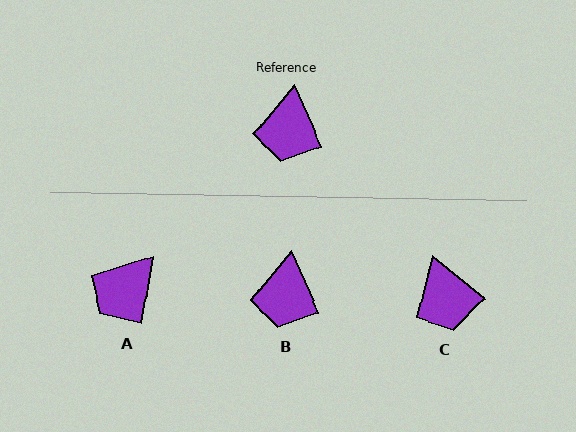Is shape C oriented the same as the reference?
No, it is off by about 26 degrees.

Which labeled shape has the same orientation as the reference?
B.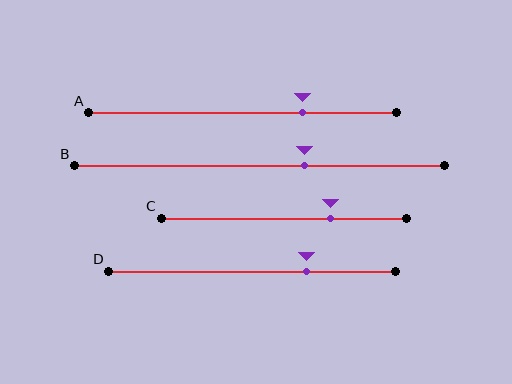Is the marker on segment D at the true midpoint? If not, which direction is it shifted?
No, the marker on segment D is shifted to the right by about 19% of the segment length.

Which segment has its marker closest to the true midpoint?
Segment B has its marker closest to the true midpoint.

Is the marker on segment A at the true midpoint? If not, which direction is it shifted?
No, the marker on segment A is shifted to the right by about 20% of the segment length.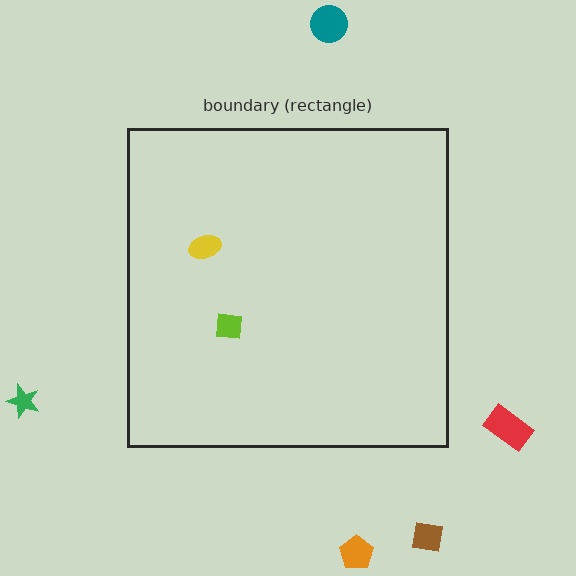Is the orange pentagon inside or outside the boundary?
Outside.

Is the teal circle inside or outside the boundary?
Outside.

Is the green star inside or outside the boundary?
Outside.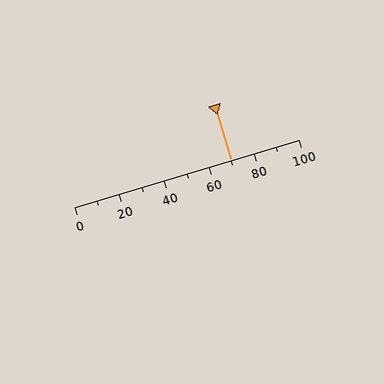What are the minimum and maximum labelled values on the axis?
The axis runs from 0 to 100.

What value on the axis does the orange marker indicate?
The marker indicates approximately 70.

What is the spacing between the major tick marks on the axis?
The major ticks are spaced 20 apart.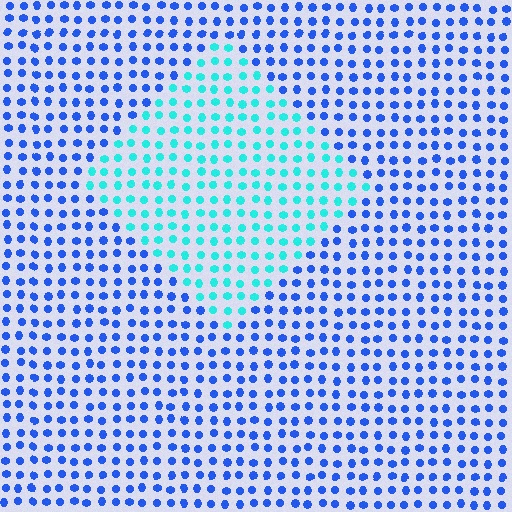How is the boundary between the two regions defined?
The boundary is defined purely by a slight shift in hue (about 48 degrees). Spacing, size, and orientation are identical on both sides.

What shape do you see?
I see a diamond.